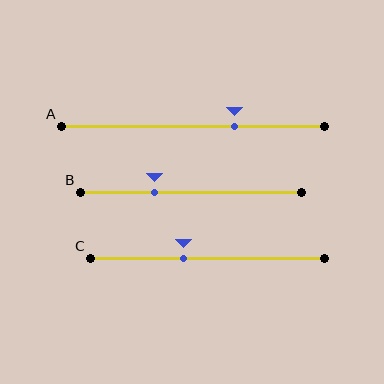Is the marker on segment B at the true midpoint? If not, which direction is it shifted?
No, the marker on segment B is shifted to the left by about 16% of the segment length.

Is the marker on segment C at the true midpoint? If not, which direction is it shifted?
No, the marker on segment C is shifted to the left by about 10% of the segment length.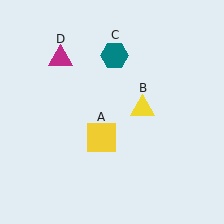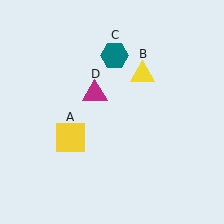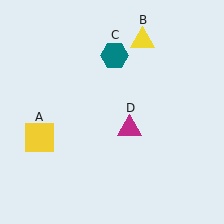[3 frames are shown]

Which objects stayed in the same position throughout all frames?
Teal hexagon (object C) remained stationary.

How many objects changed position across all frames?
3 objects changed position: yellow square (object A), yellow triangle (object B), magenta triangle (object D).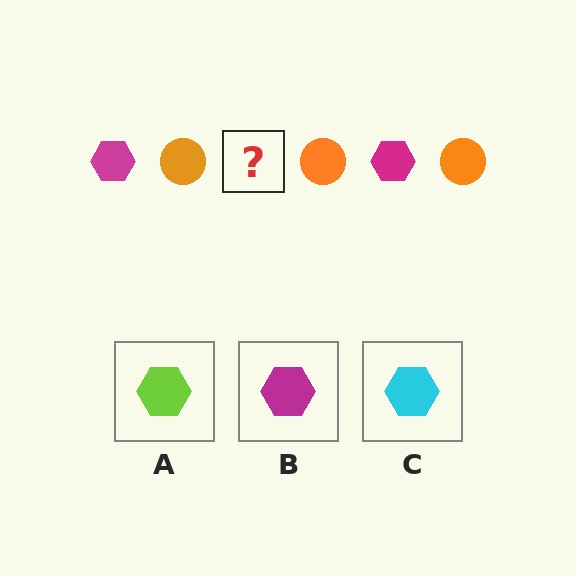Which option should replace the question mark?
Option B.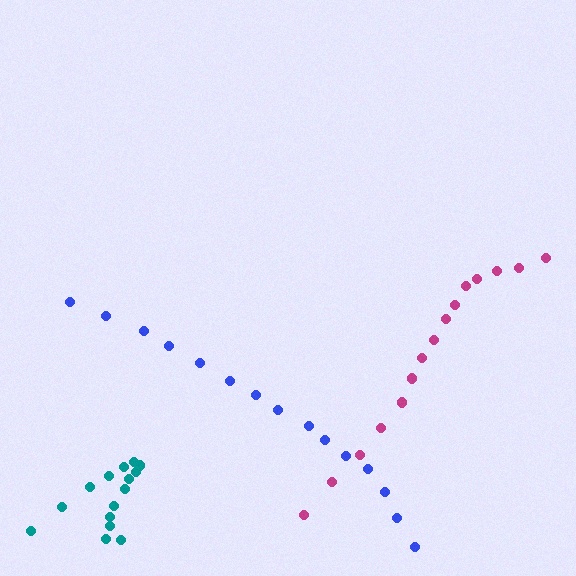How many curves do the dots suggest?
There are 3 distinct paths.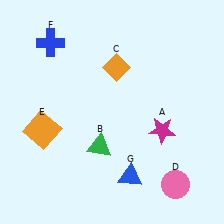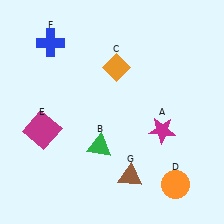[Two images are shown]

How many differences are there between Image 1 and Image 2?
There are 3 differences between the two images.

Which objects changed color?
D changed from pink to orange. E changed from orange to magenta. G changed from blue to brown.